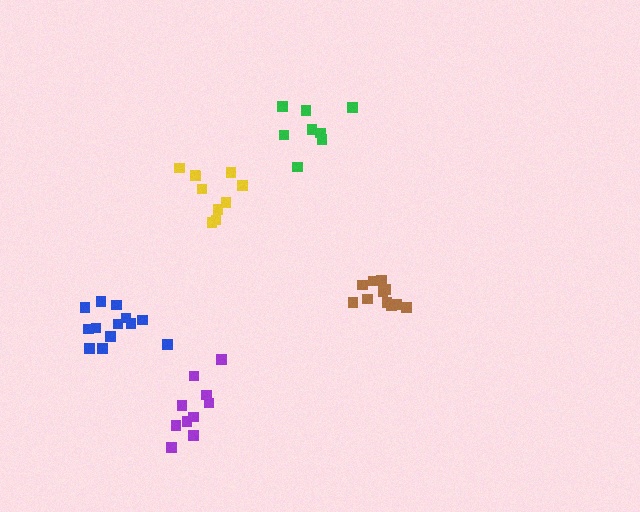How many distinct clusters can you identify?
There are 5 distinct clusters.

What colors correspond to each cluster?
The clusters are colored: blue, yellow, brown, purple, green.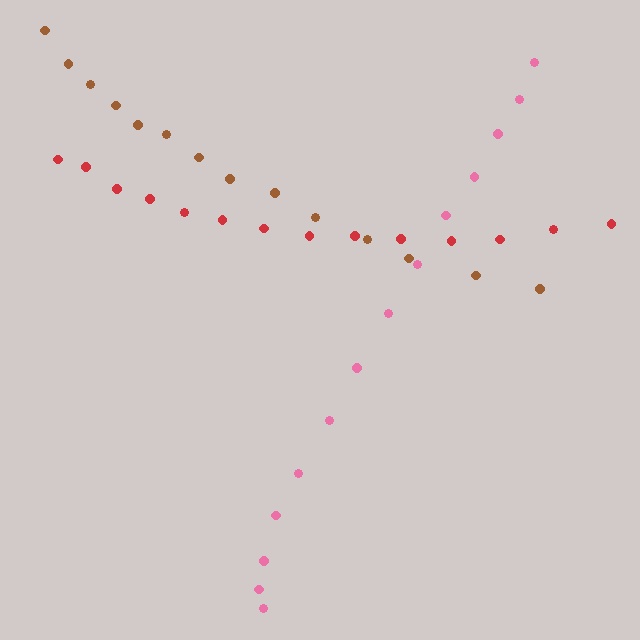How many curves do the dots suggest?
There are 3 distinct paths.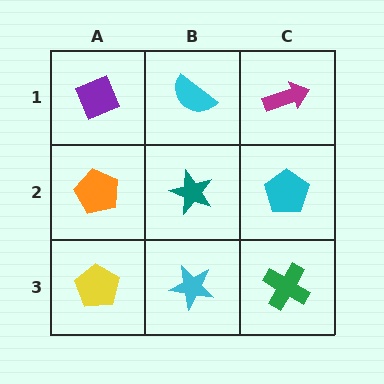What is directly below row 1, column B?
A teal star.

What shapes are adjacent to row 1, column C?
A cyan pentagon (row 2, column C), a cyan semicircle (row 1, column B).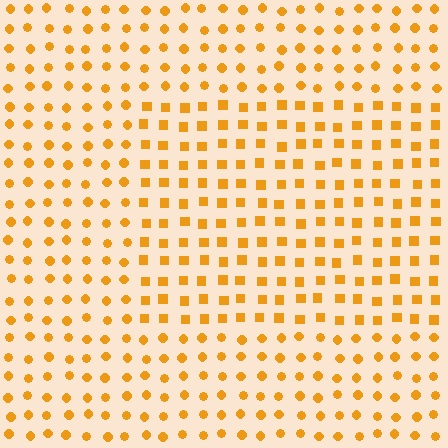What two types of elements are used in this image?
The image uses squares inside the rectangle region and circles outside it.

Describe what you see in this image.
The image is filled with small orange elements arranged in a uniform grid. A rectangle-shaped region contains squares, while the surrounding area contains circles. The boundary is defined purely by the change in element shape.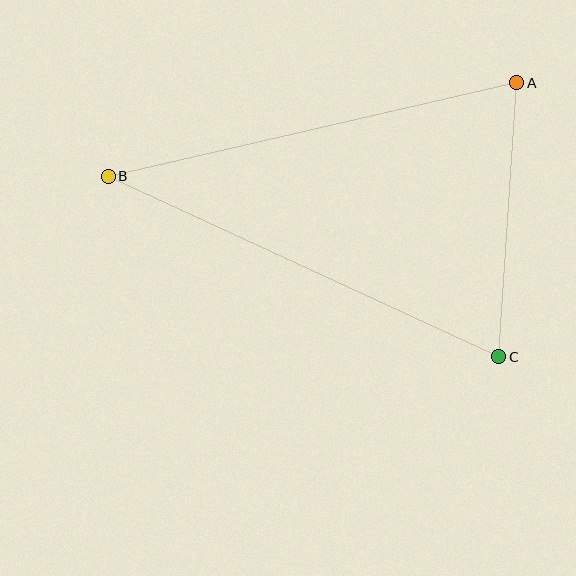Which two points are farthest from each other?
Points B and C are farthest from each other.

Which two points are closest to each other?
Points A and C are closest to each other.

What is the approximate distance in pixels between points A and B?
The distance between A and B is approximately 419 pixels.